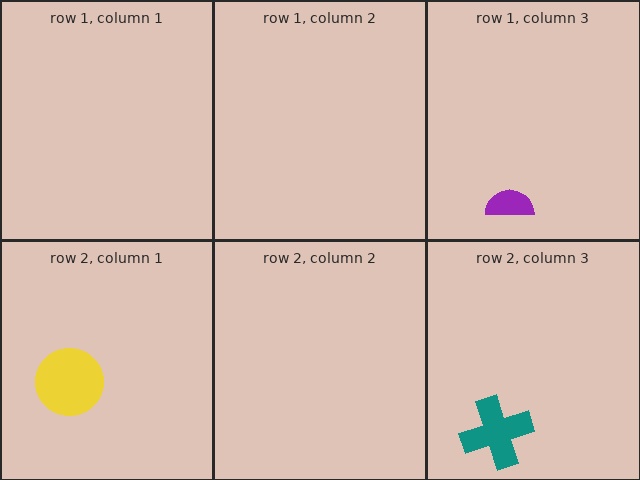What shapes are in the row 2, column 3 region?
The teal cross.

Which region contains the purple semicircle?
The row 1, column 3 region.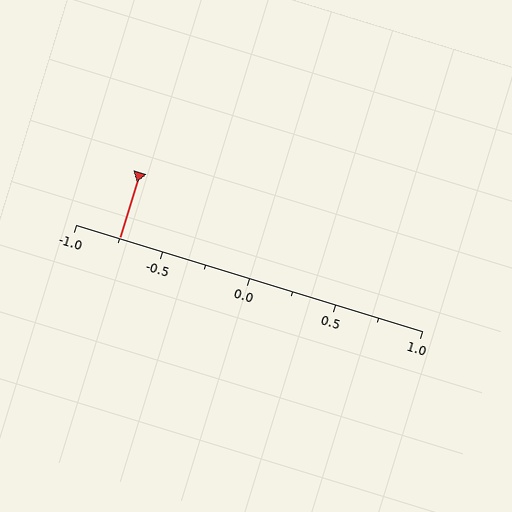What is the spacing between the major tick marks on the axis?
The major ticks are spaced 0.5 apart.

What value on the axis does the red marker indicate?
The marker indicates approximately -0.75.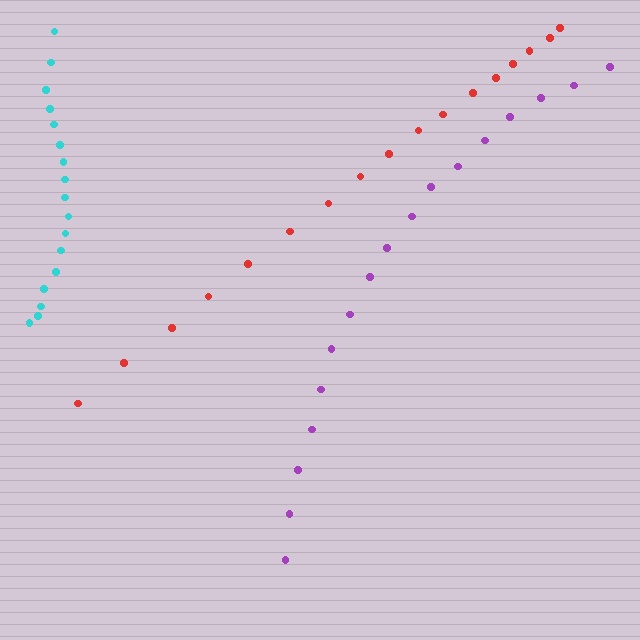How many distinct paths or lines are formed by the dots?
There are 3 distinct paths.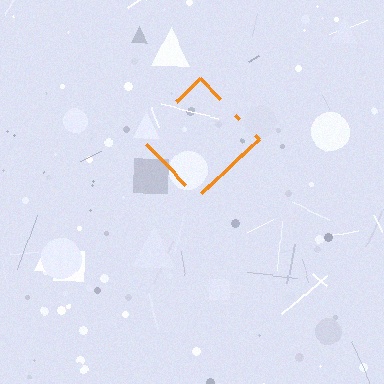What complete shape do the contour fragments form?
The contour fragments form a diamond.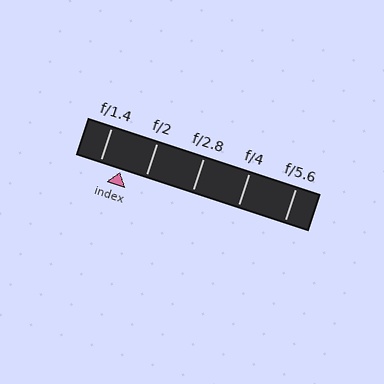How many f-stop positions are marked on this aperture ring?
There are 5 f-stop positions marked.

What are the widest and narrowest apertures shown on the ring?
The widest aperture shown is f/1.4 and the narrowest is f/5.6.